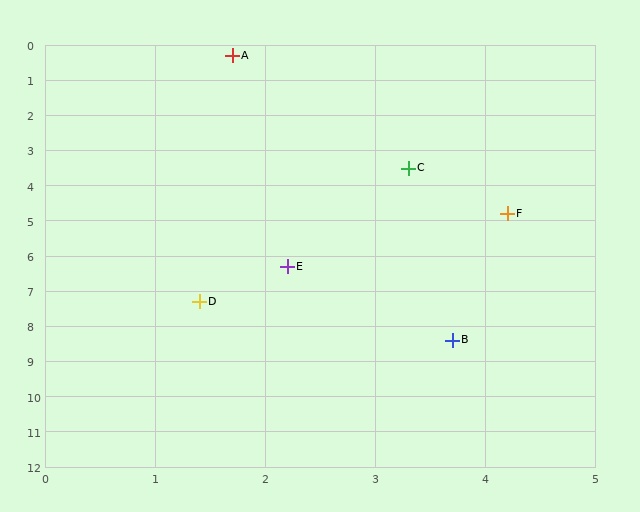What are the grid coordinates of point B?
Point B is at approximately (3.7, 8.4).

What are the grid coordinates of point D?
Point D is at approximately (1.4, 7.3).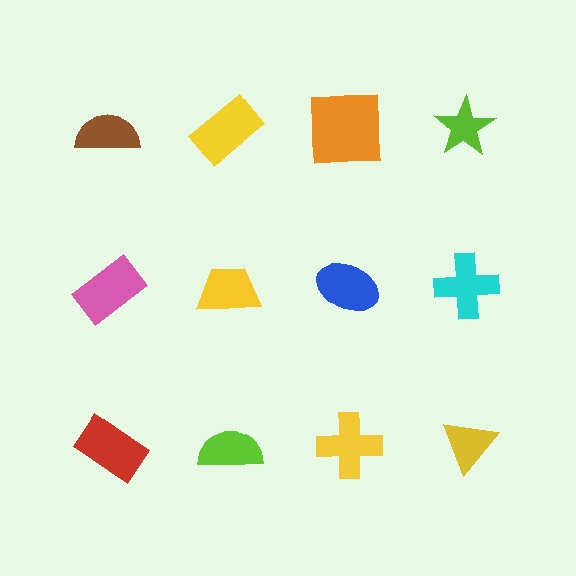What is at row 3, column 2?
A lime semicircle.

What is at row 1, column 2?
A yellow rectangle.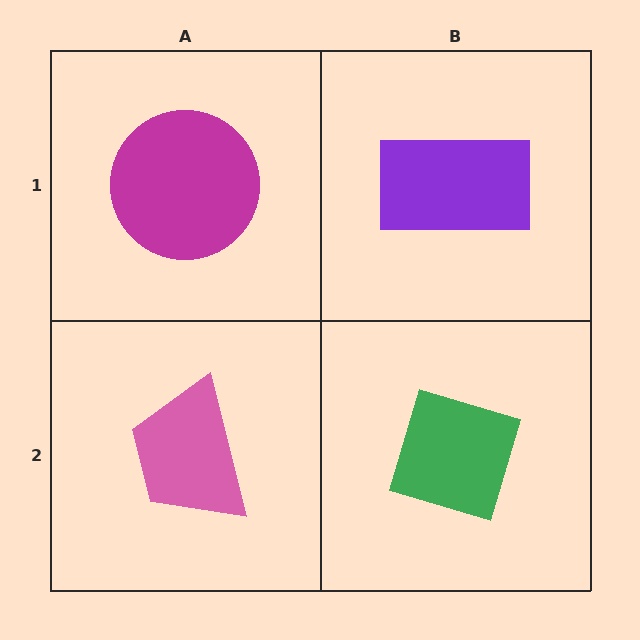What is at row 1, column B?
A purple rectangle.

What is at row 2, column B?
A green diamond.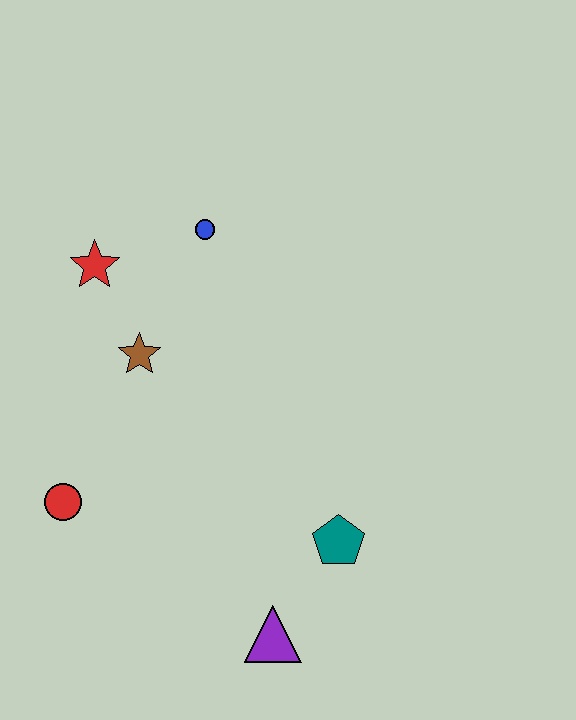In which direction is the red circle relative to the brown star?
The red circle is below the brown star.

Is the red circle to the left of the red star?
Yes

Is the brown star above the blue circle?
No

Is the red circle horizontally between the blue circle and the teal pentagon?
No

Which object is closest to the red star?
The brown star is closest to the red star.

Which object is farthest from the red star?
The purple triangle is farthest from the red star.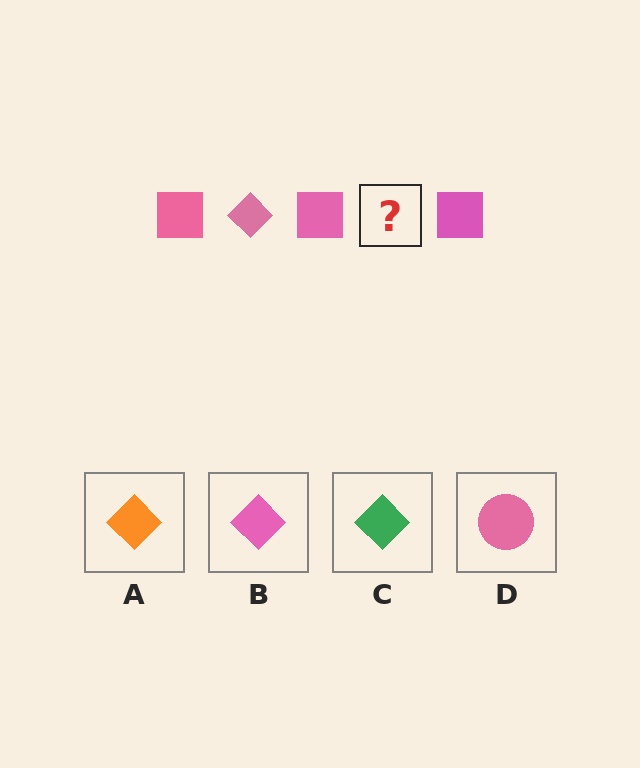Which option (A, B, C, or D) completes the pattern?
B.